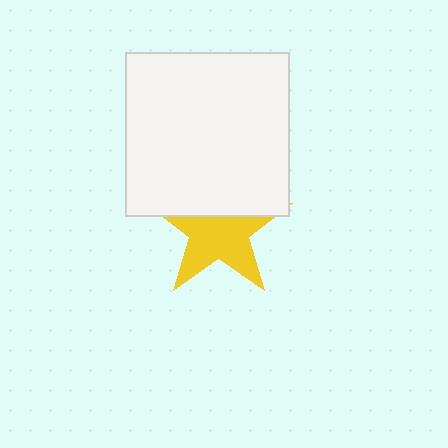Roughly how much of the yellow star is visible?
About half of it is visible (roughly 60%).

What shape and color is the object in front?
The object in front is a white square.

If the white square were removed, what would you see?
You would see the complete yellow star.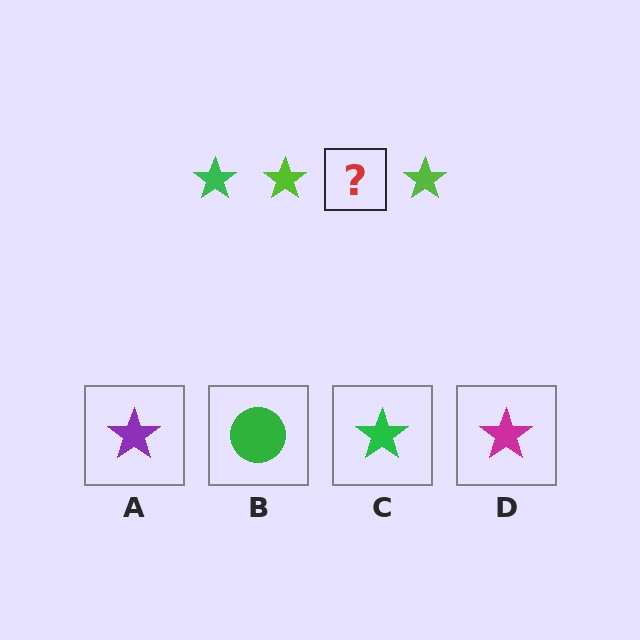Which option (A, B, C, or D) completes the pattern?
C.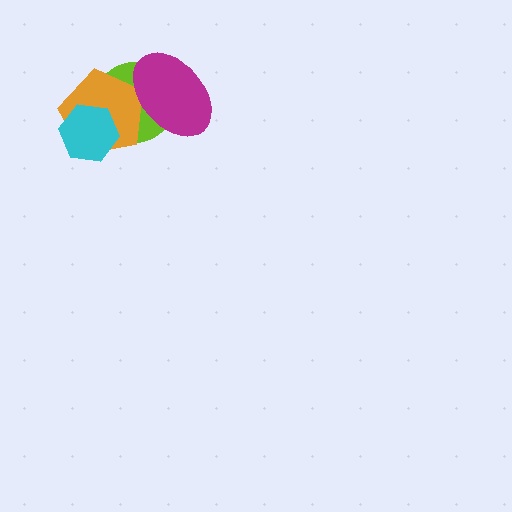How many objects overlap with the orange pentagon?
3 objects overlap with the orange pentagon.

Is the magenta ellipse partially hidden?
No, no other shape covers it.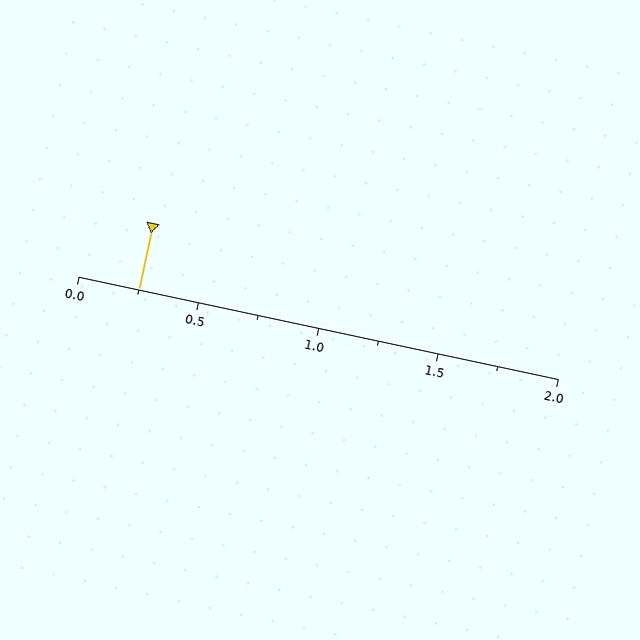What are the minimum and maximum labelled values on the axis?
The axis runs from 0.0 to 2.0.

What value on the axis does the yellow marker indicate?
The marker indicates approximately 0.25.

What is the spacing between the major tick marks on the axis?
The major ticks are spaced 0.5 apart.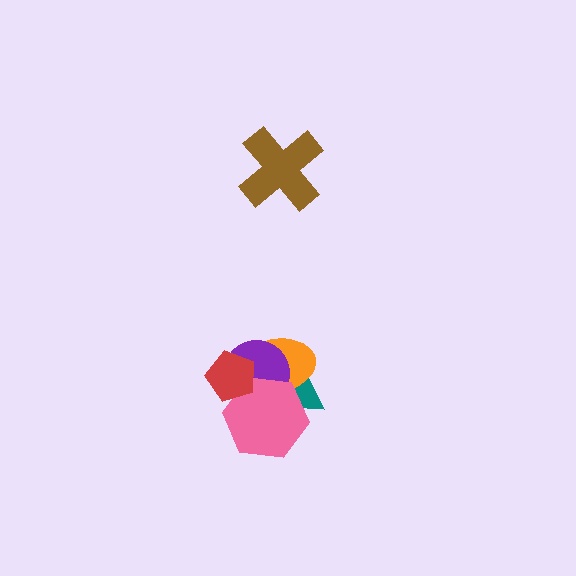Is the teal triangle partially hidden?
Yes, it is partially covered by another shape.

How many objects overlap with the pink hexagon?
4 objects overlap with the pink hexagon.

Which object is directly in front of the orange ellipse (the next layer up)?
The purple circle is directly in front of the orange ellipse.